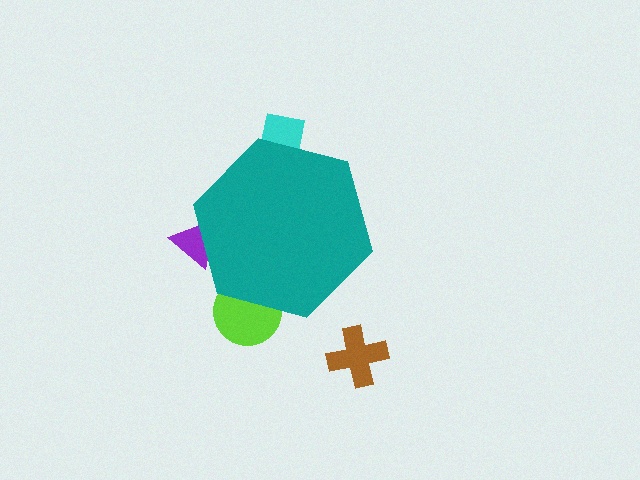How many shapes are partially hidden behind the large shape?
3 shapes are partially hidden.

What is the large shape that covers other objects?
A teal hexagon.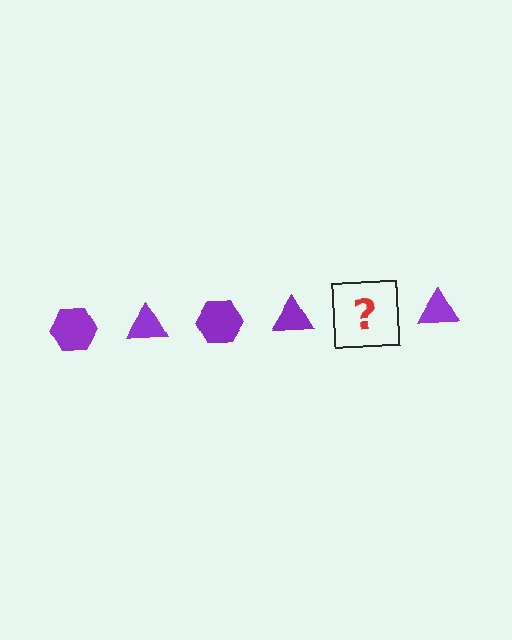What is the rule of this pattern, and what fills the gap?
The rule is that the pattern cycles through hexagon, triangle shapes in purple. The gap should be filled with a purple hexagon.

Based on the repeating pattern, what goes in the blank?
The blank should be a purple hexagon.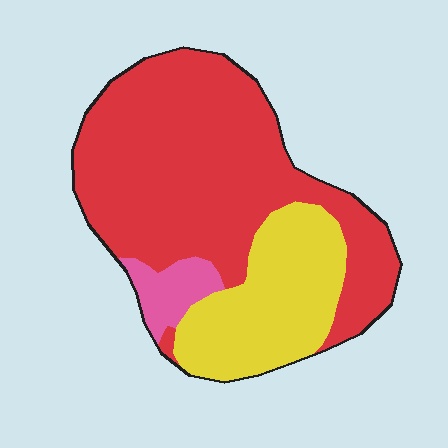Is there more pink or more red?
Red.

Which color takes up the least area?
Pink, at roughly 5%.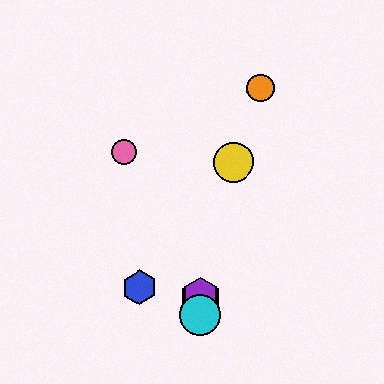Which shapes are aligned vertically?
The red square, the green hexagon, the purple hexagon, the cyan circle are aligned vertically.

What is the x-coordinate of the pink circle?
The pink circle is at x≈124.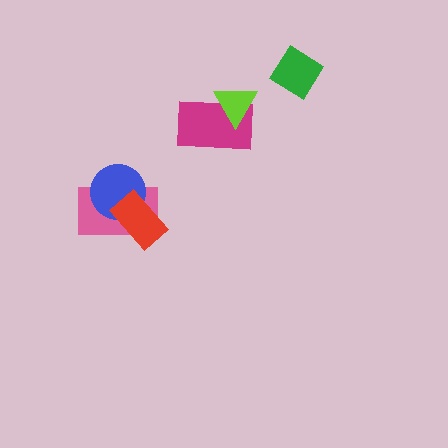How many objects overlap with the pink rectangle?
2 objects overlap with the pink rectangle.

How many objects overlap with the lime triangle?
1 object overlaps with the lime triangle.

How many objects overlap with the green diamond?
0 objects overlap with the green diamond.